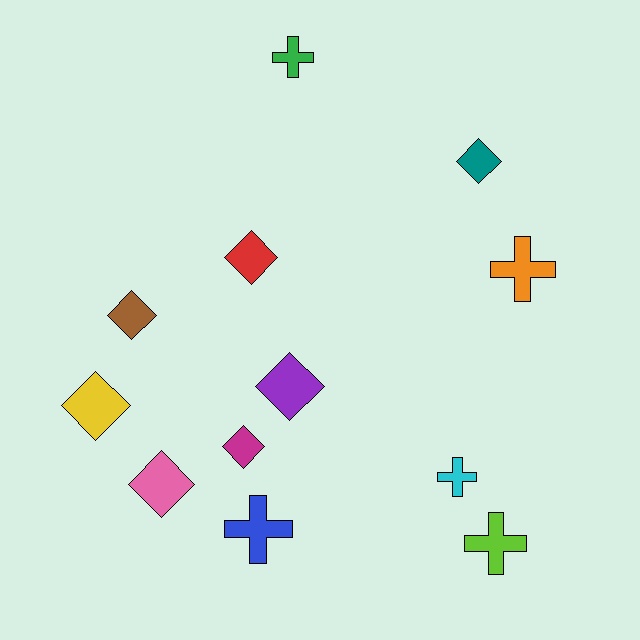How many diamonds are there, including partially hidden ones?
There are 7 diamonds.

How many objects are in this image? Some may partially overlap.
There are 12 objects.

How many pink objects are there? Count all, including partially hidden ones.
There is 1 pink object.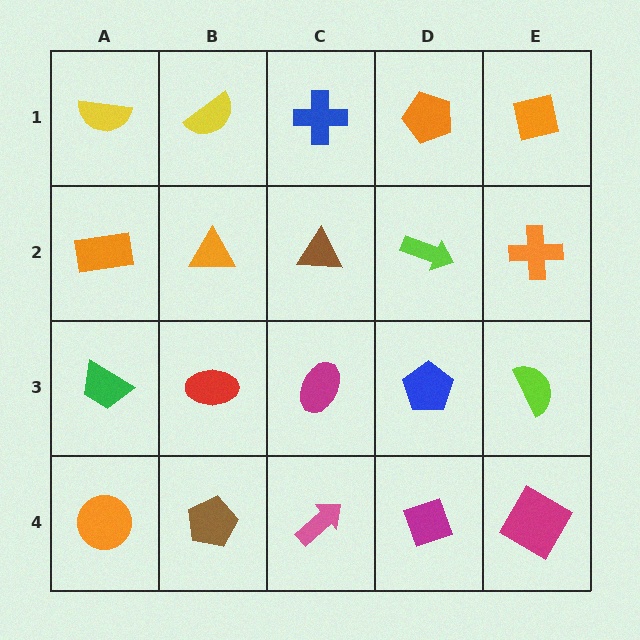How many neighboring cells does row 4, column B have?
3.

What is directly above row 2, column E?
An orange square.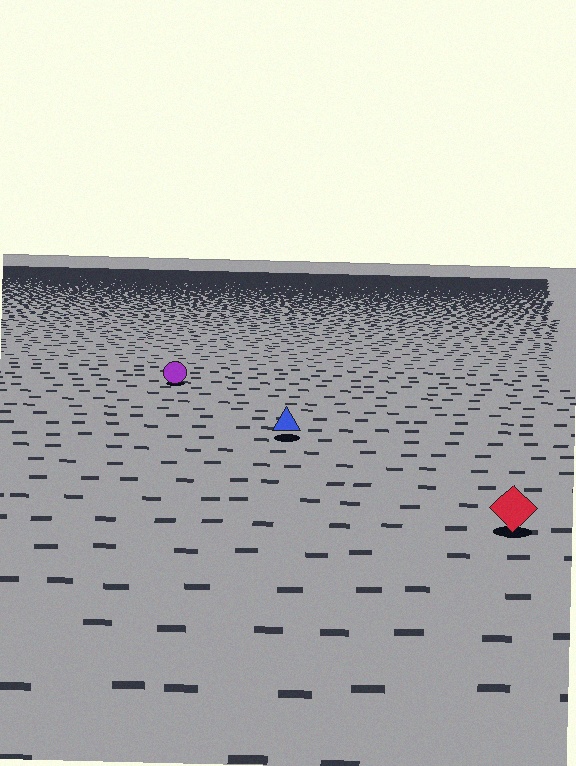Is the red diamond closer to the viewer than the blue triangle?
Yes. The red diamond is closer — you can tell from the texture gradient: the ground texture is coarser near it.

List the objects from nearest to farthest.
From nearest to farthest: the red diamond, the blue triangle, the purple circle.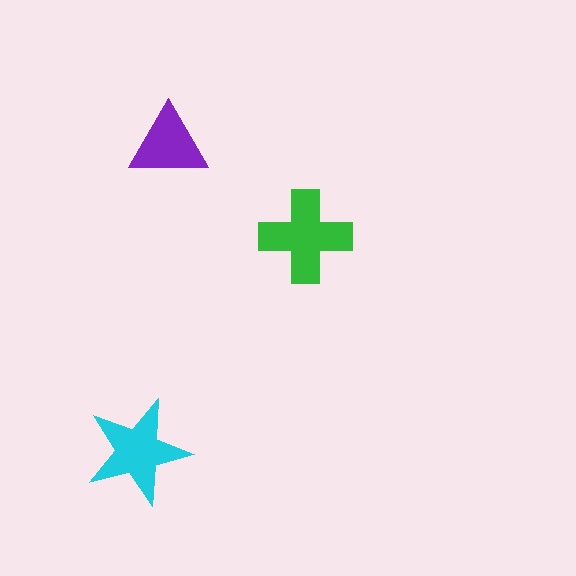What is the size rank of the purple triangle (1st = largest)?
3rd.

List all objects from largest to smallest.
The green cross, the cyan star, the purple triangle.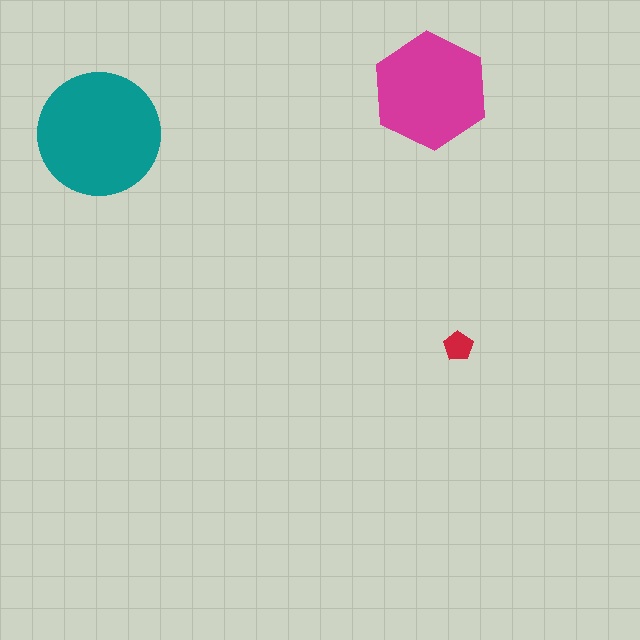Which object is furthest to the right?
The red pentagon is rightmost.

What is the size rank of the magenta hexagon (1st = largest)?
2nd.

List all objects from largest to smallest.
The teal circle, the magenta hexagon, the red pentagon.